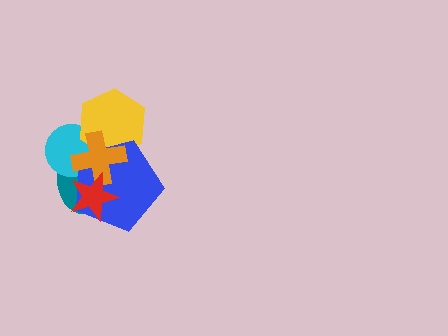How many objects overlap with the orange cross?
5 objects overlap with the orange cross.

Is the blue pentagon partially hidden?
Yes, it is partially covered by another shape.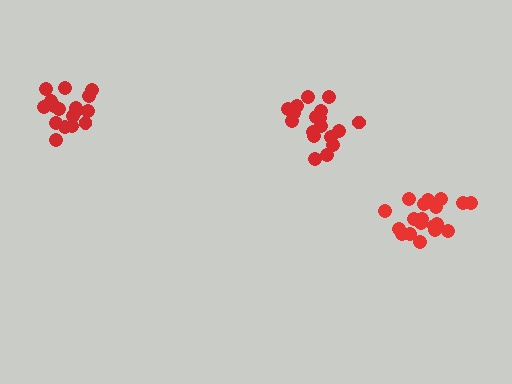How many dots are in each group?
Group 1: 20 dots, Group 2: 18 dots, Group 3: 17 dots (55 total).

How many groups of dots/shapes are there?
There are 3 groups.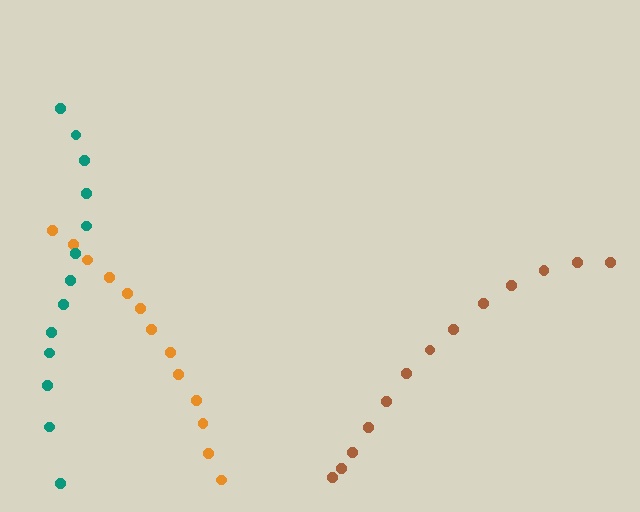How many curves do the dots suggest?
There are 3 distinct paths.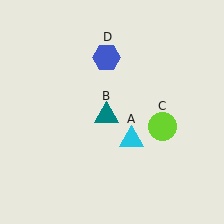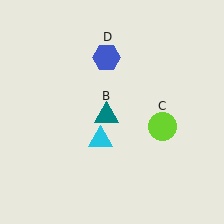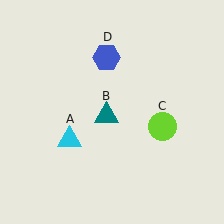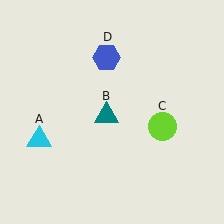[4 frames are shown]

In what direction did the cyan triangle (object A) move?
The cyan triangle (object A) moved left.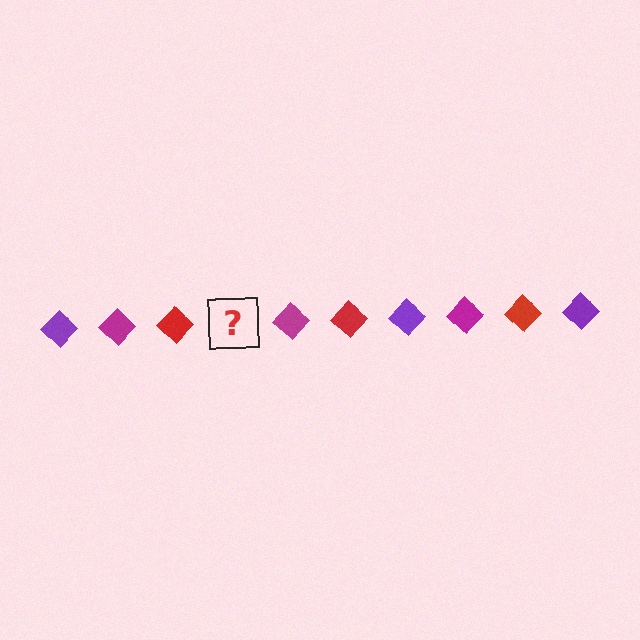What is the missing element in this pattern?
The missing element is a purple diamond.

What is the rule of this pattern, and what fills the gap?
The rule is that the pattern cycles through purple, magenta, red diamonds. The gap should be filled with a purple diamond.